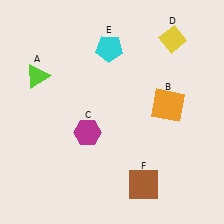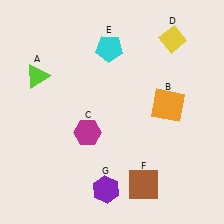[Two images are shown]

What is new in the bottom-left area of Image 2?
A purple hexagon (G) was added in the bottom-left area of Image 2.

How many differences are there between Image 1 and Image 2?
There is 1 difference between the two images.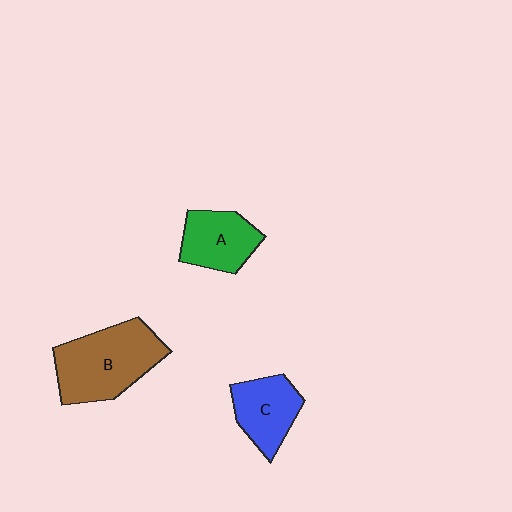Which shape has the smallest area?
Shape A (green).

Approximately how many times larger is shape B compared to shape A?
Approximately 1.7 times.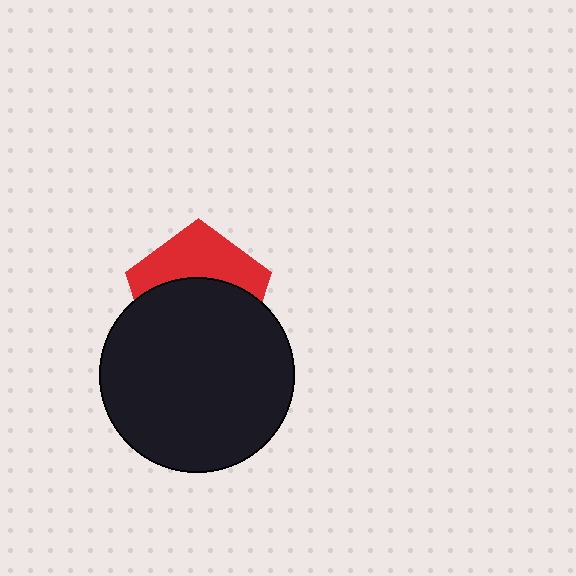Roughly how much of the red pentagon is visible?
A small part of it is visible (roughly 41%).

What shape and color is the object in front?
The object in front is a black circle.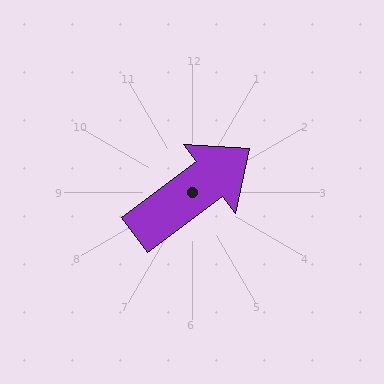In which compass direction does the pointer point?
Northeast.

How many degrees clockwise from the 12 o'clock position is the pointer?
Approximately 53 degrees.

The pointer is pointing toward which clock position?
Roughly 2 o'clock.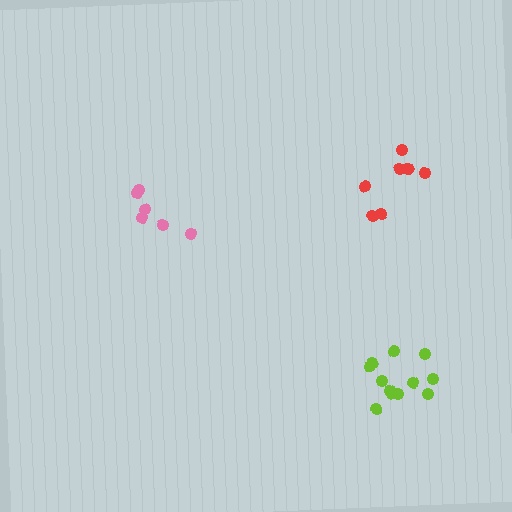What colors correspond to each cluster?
The clusters are colored: pink, red, lime.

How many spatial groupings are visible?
There are 3 spatial groupings.